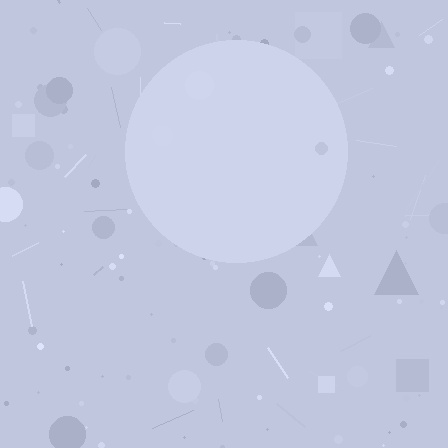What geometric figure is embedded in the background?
A circle is embedded in the background.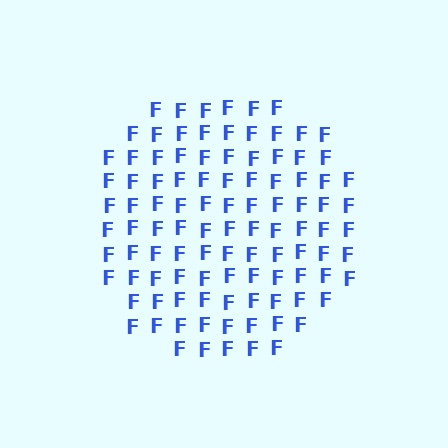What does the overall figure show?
The overall figure shows a circle.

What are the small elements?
The small elements are letter F's.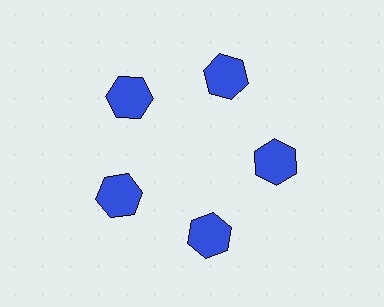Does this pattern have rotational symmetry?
Yes, this pattern has 5-fold rotational symmetry. It looks the same after rotating 72 degrees around the center.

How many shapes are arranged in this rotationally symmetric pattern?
There are 5 shapes, arranged in 5 groups of 1.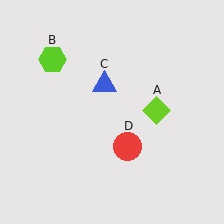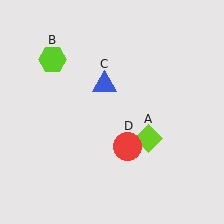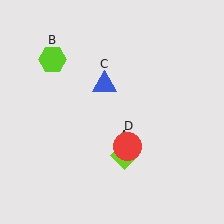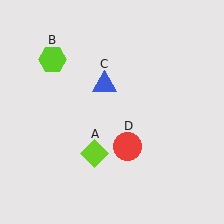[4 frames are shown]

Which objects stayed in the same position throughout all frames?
Lime hexagon (object B) and blue triangle (object C) and red circle (object D) remained stationary.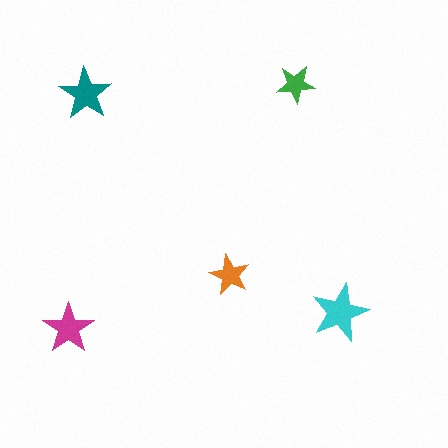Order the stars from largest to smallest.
the cyan one, the teal one, the magenta one, the orange one, the green one.